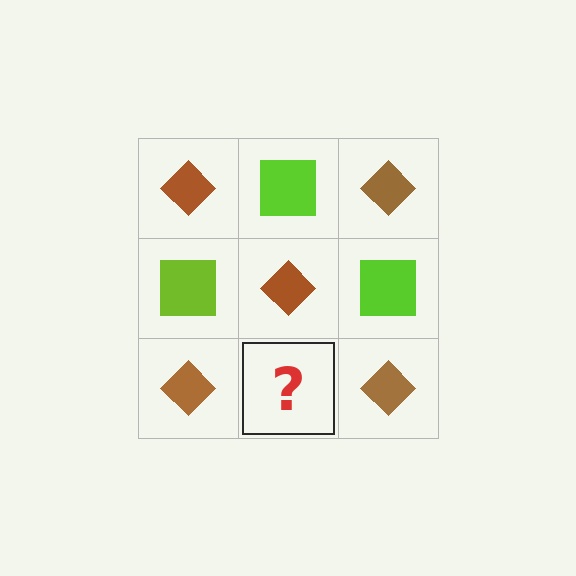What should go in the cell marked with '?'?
The missing cell should contain a lime square.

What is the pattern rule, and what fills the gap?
The rule is that it alternates brown diamond and lime square in a checkerboard pattern. The gap should be filled with a lime square.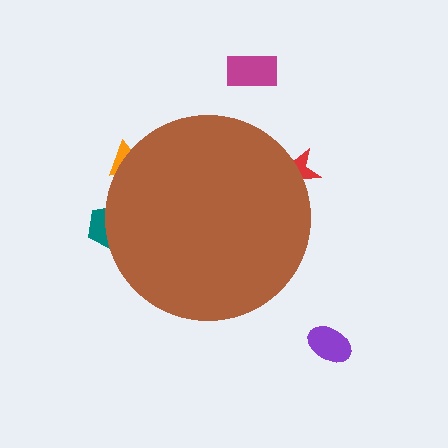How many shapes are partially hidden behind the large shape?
3 shapes are partially hidden.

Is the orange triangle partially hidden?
Yes, the orange triangle is partially hidden behind the brown circle.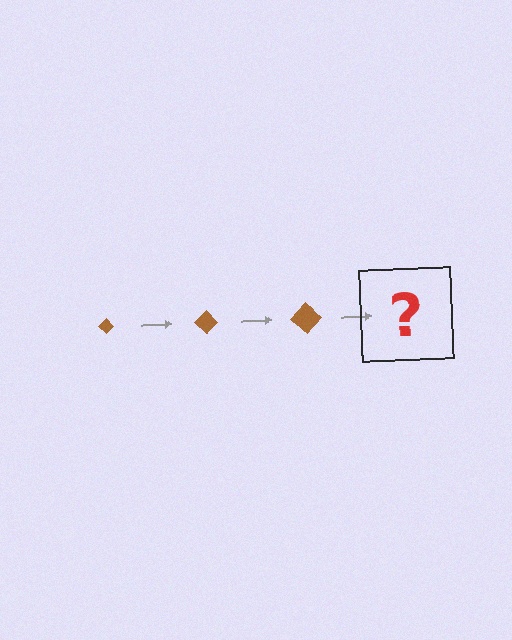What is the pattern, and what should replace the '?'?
The pattern is that the diamond gets progressively larger each step. The '?' should be a brown diamond, larger than the previous one.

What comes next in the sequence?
The next element should be a brown diamond, larger than the previous one.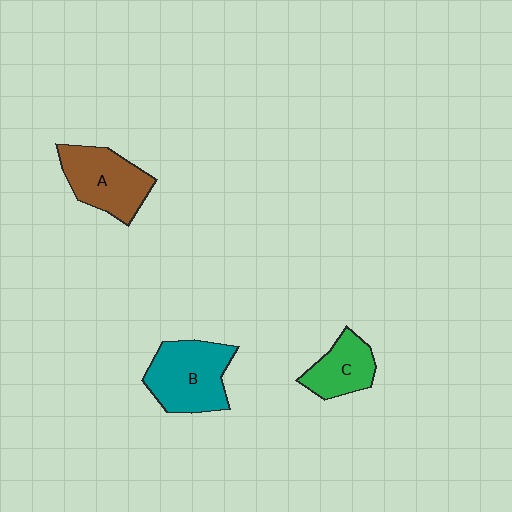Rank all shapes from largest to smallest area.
From largest to smallest: B (teal), A (brown), C (green).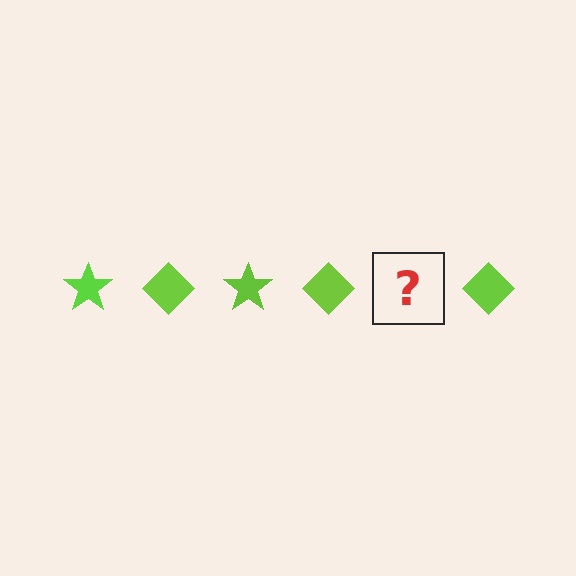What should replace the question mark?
The question mark should be replaced with a lime star.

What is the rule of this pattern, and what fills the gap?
The rule is that the pattern cycles through star, diamond shapes in lime. The gap should be filled with a lime star.